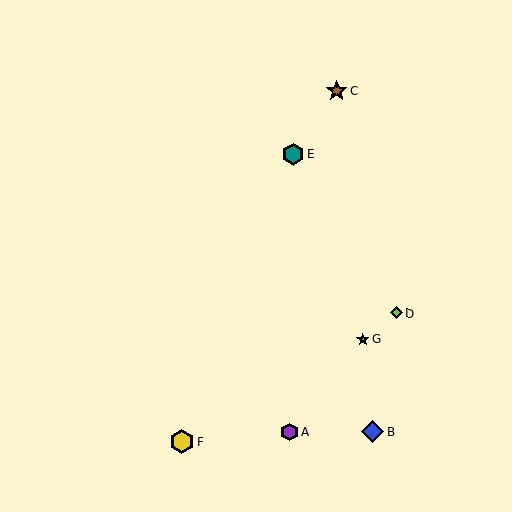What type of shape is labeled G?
Shape G is a lime star.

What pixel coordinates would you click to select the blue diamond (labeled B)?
Click at (373, 432) to select the blue diamond B.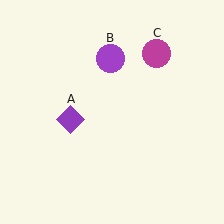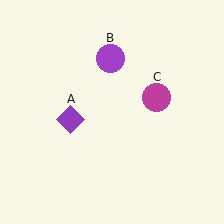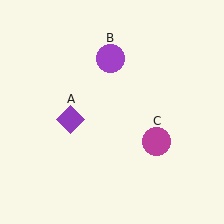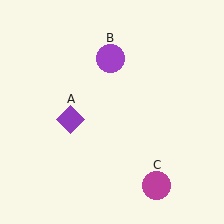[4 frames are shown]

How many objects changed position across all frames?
1 object changed position: magenta circle (object C).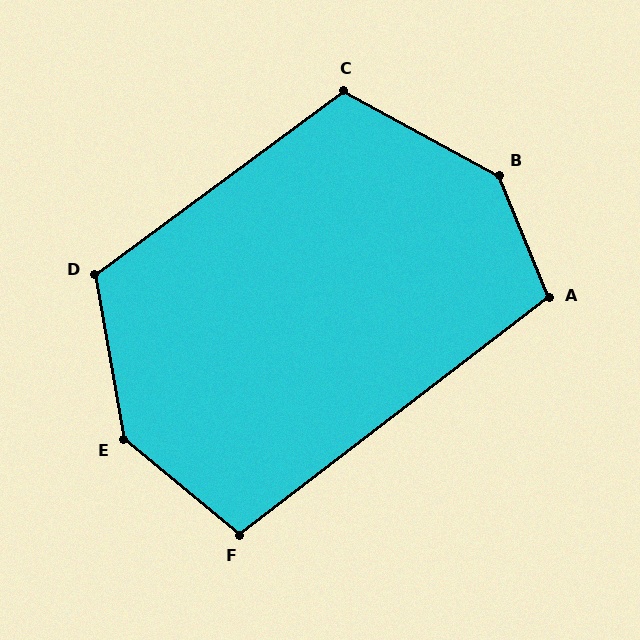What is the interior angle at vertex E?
Approximately 140 degrees (obtuse).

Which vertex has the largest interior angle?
B, at approximately 141 degrees.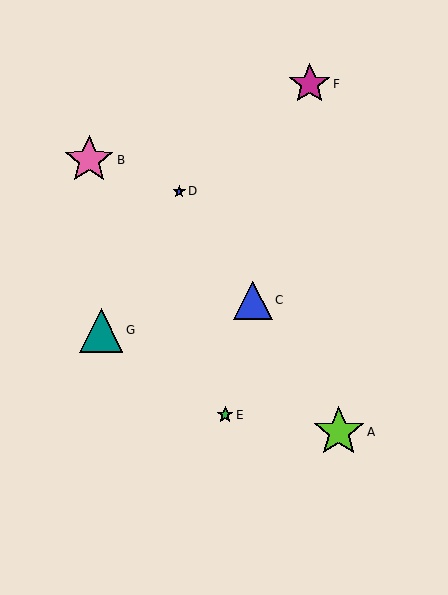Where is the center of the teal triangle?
The center of the teal triangle is at (101, 330).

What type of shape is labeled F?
Shape F is a magenta star.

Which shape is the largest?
The lime star (labeled A) is the largest.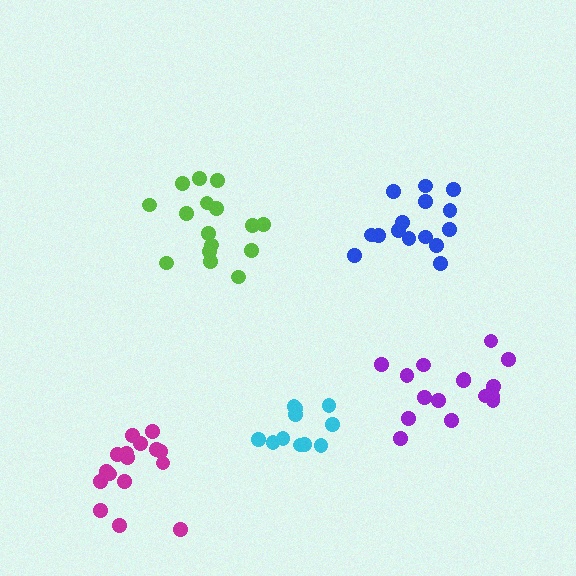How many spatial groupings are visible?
There are 5 spatial groupings.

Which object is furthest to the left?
The magenta cluster is leftmost.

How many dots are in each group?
Group 1: 16 dots, Group 2: 11 dots, Group 3: 16 dots, Group 4: 15 dots, Group 5: 16 dots (74 total).